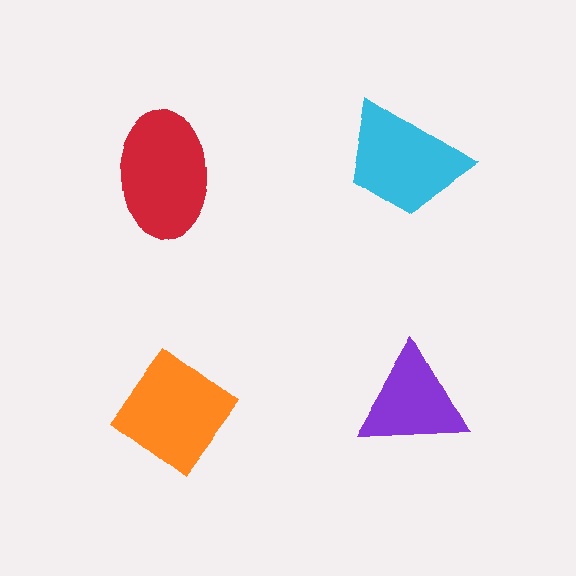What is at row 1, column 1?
A red ellipse.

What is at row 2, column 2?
A purple triangle.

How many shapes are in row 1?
2 shapes.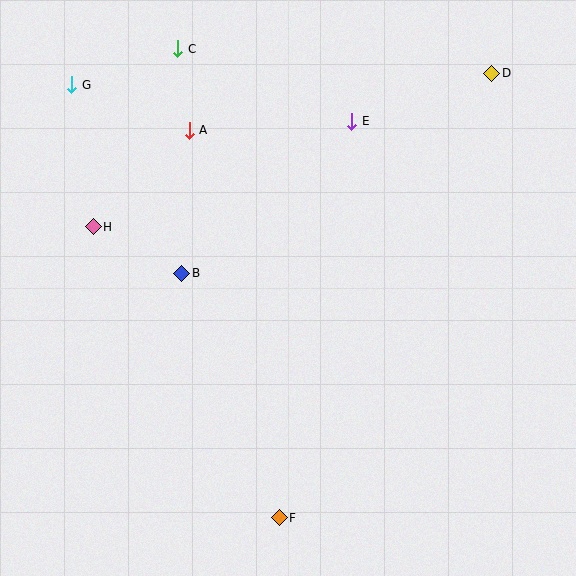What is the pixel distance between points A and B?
The distance between A and B is 143 pixels.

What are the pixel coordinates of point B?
Point B is at (182, 273).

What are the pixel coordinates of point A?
Point A is at (189, 130).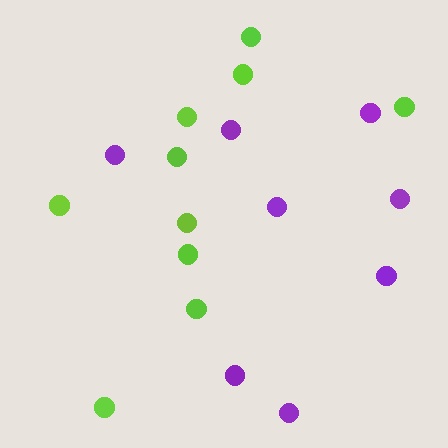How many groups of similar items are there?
There are 2 groups: one group of lime circles (10) and one group of purple circles (8).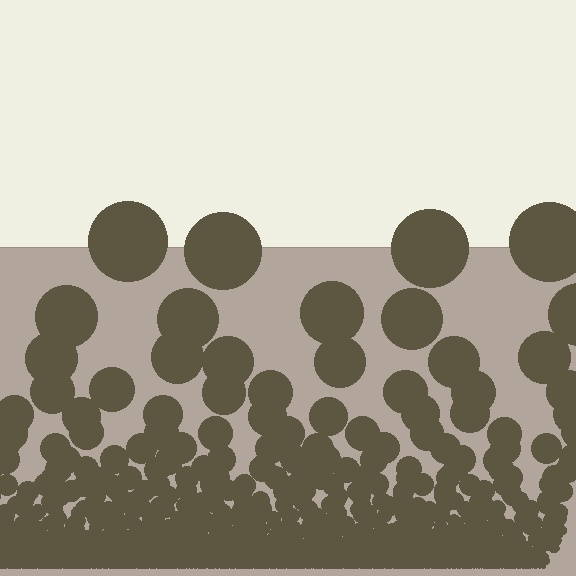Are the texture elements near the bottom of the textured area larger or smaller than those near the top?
Smaller. The gradient is inverted — elements near the bottom are smaller and denser.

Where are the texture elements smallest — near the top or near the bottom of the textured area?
Near the bottom.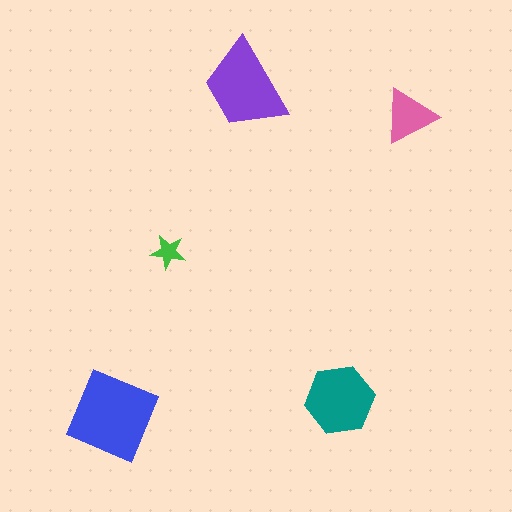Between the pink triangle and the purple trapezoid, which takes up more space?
The purple trapezoid.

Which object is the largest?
The blue diamond.